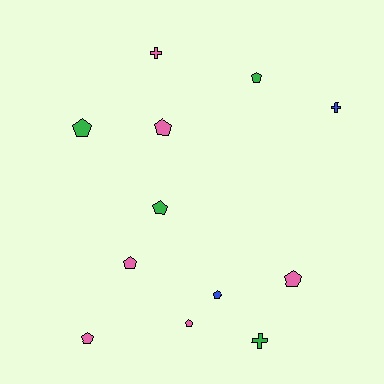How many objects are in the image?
There are 12 objects.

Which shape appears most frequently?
Pentagon, with 9 objects.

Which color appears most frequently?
Pink, with 6 objects.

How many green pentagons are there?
There are 3 green pentagons.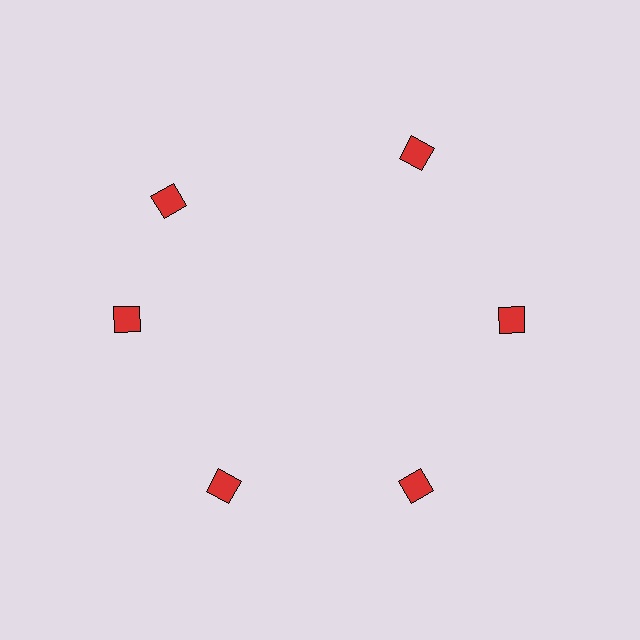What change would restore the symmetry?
The symmetry would be restored by rotating it back into even spacing with its neighbors so that all 6 squares sit at equal angles and equal distance from the center.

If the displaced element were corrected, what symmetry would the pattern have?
It would have 6-fold rotational symmetry — the pattern would map onto itself every 60 degrees.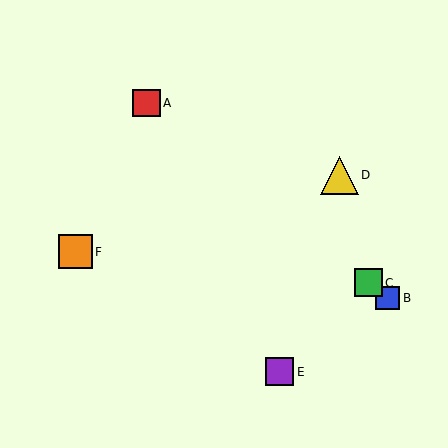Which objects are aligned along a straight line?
Objects A, B, C are aligned along a straight line.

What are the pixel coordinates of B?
Object B is at (388, 298).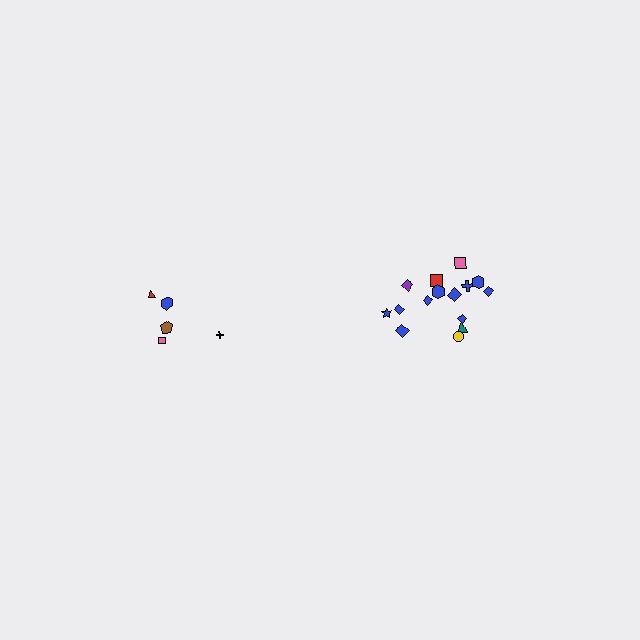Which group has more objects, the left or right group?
The right group.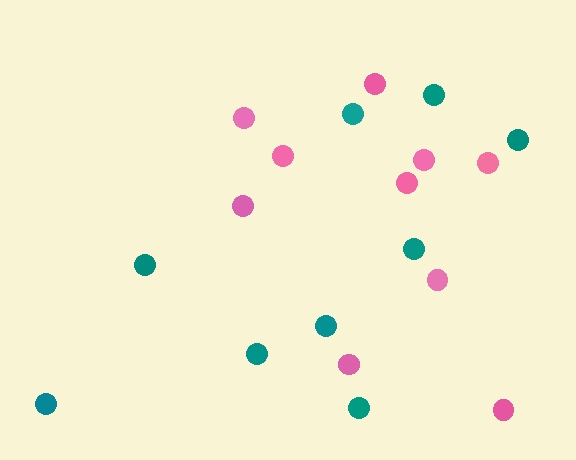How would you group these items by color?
There are 2 groups: one group of teal circles (9) and one group of pink circles (10).